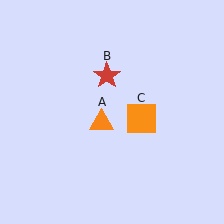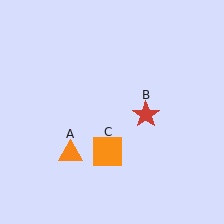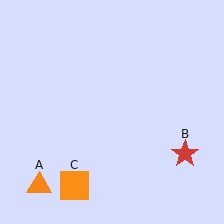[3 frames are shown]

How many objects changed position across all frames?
3 objects changed position: orange triangle (object A), red star (object B), orange square (object C).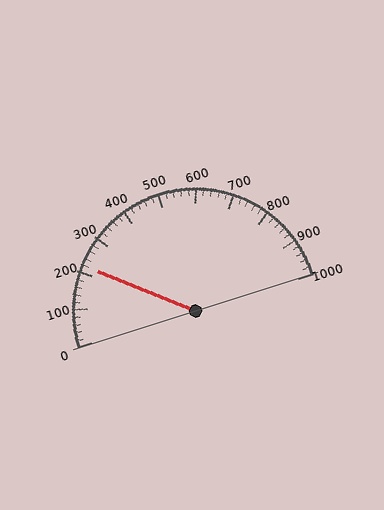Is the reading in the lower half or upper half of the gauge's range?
The reading is in the lower half of the range (0 to 1000).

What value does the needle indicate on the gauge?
The needle indicates approximately 220.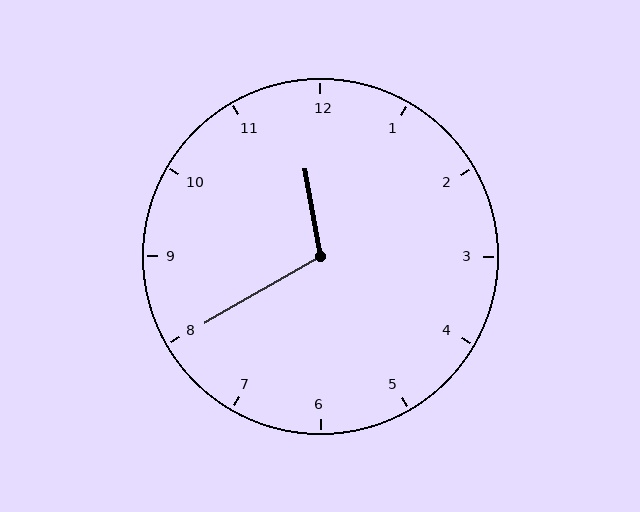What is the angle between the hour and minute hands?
Approximately 110 degrees.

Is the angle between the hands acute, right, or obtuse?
It is obtuse.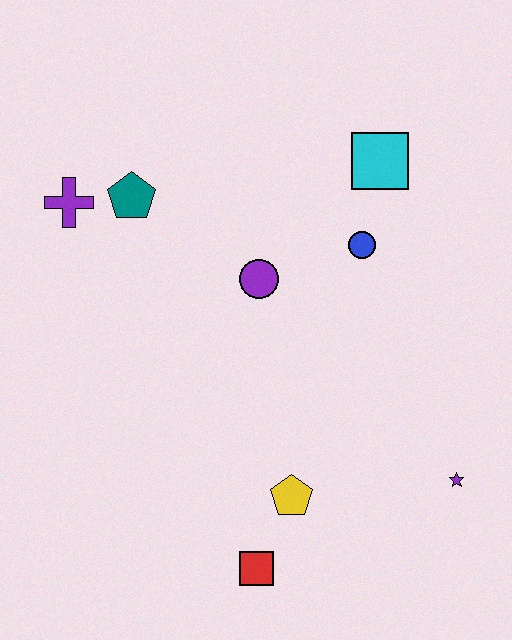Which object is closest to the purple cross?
The teal pentagon is closest to the purple cross.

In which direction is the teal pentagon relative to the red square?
The teal pentagon is above the red square.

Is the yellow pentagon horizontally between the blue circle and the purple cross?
Yes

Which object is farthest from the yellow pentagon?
The purple cross is farthest from the yellow pentagon.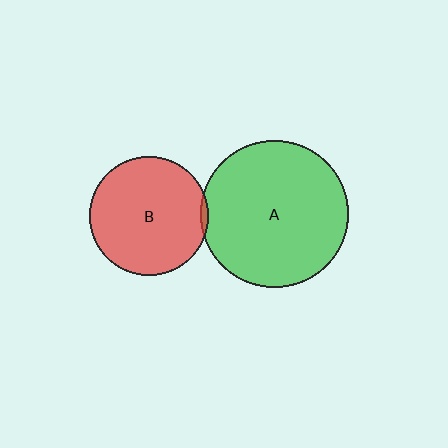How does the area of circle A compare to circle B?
Approximately 1.5 times.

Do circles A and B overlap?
Yes.